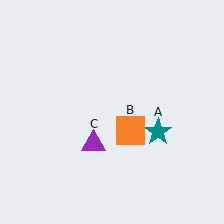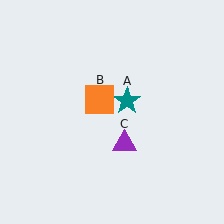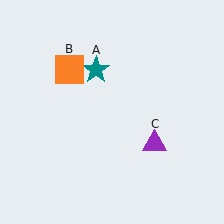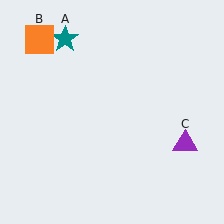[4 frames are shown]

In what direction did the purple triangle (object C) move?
The purple triangle (object C) moved right.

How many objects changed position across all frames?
3 objects changed position: teal star (object A), orange square (object B), purple triangle (object C).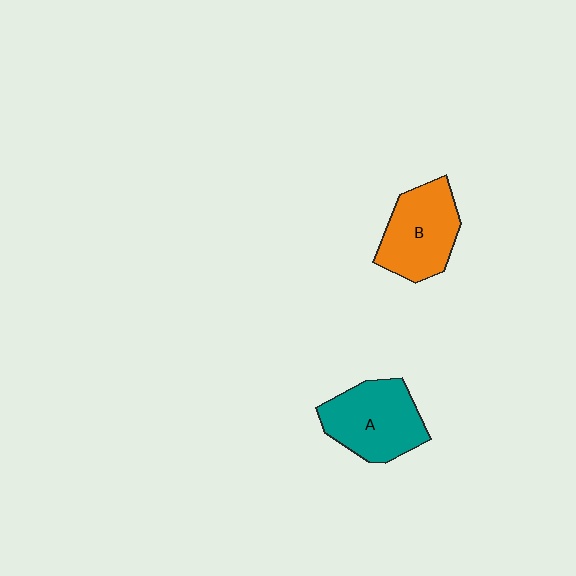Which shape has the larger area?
Shape A (teal).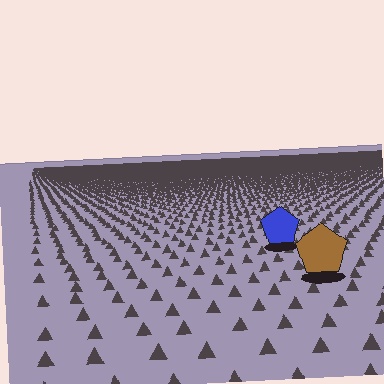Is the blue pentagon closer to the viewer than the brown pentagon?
No. The brown pentagon is closer — you can tell from the texture gradient: the ground texture is coarser near it.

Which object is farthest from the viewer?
The blue pentagon is farthest from the viewer. It appears smaller and the ground texture around it is denser.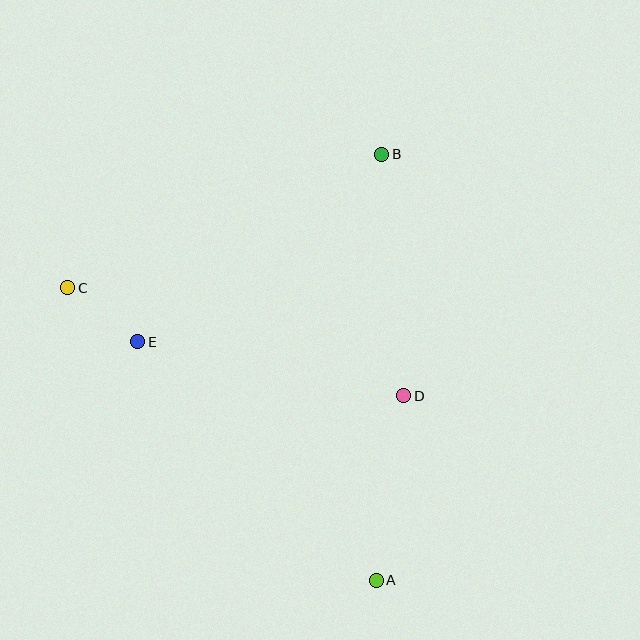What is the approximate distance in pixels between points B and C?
The distance between B and C is approximately 341 pixels.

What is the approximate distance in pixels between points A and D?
The distance between A and D is approximately 187 pixels.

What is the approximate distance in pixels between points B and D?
The distance between B and D is approximately 242 pixels.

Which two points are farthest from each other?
Points A and B are farthest from each other.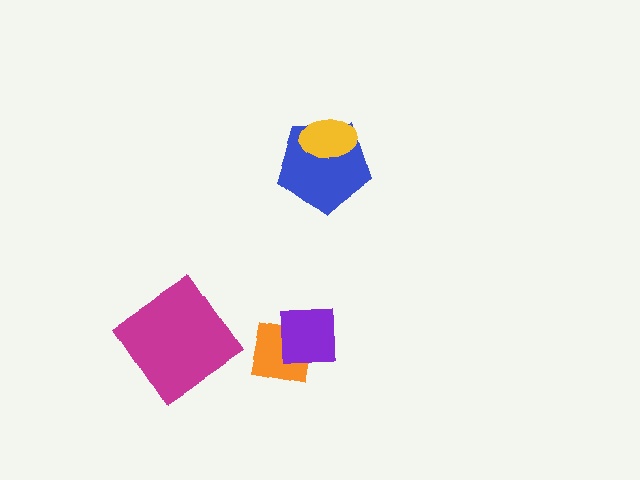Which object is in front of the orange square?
The purple square is in front of the orange square.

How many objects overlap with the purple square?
1 object overlaps with the purple square.